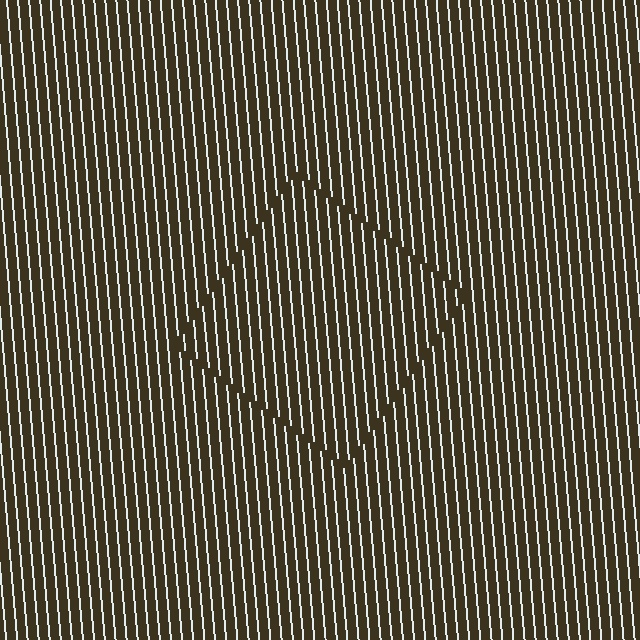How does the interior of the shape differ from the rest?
The interior of the shape contains the same grating, shifted by half a period — the contour is defined by the phase discontinuity where line-ends from the inner and outer gratings abut.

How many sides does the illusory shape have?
4 sides — the line-ends trace a square.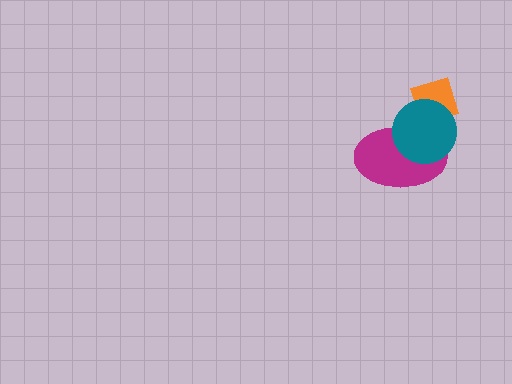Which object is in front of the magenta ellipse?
The teal circle is in front of the magenta ellipse.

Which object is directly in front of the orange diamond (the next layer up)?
The magenta ellipse is directly in front of the orange diamond.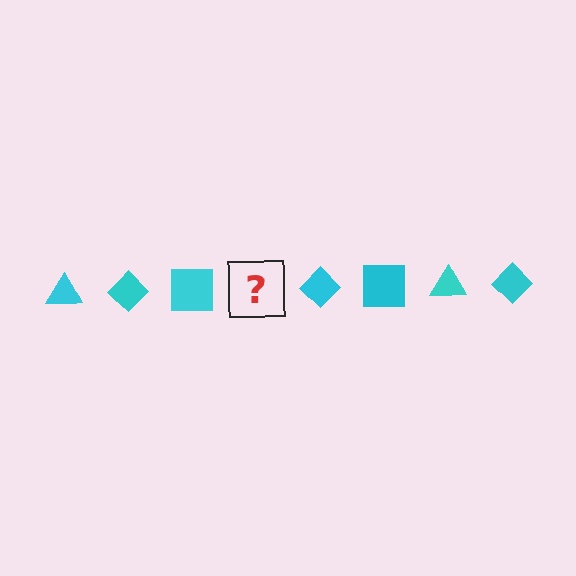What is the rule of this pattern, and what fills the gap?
The rule is that the pattern cycles through triangle, diamond, square shapes in cyan. The gap should be filled with a cyan triangle.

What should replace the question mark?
The question mark should be replaced with a cyan triangle.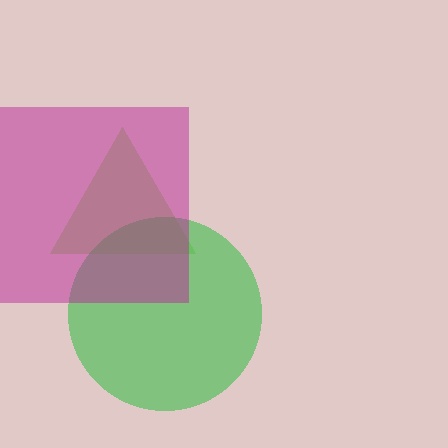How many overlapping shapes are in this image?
There are 3 overlapping shapes in the image.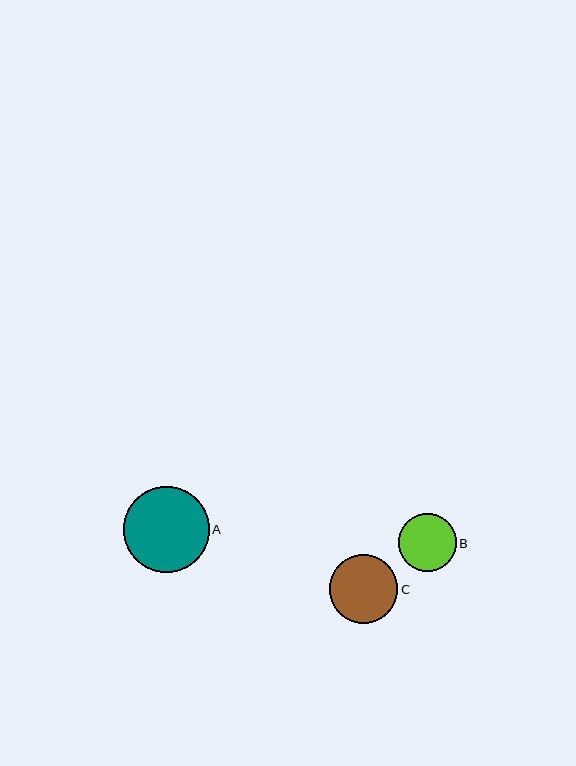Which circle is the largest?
Circle A is the largest with a size of approximately 86 pixels.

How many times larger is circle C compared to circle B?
Circle C is approximately 1.2 times the size of circle B.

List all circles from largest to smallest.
From largest to smallest: A, C, B.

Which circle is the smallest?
Circle B is the smallest with a size of approximately 58 pixels.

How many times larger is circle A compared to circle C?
Circle A is approximately 1.2 times the size of circle C.